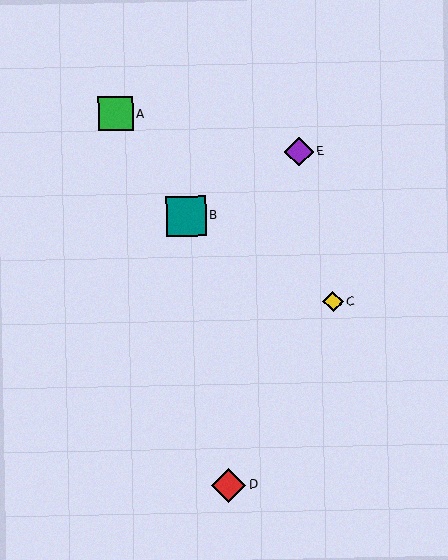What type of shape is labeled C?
Shape C is a yellow diamond.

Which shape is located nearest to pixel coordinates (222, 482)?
The red diamond (labeled D) at (229, 485) is nearest to that location.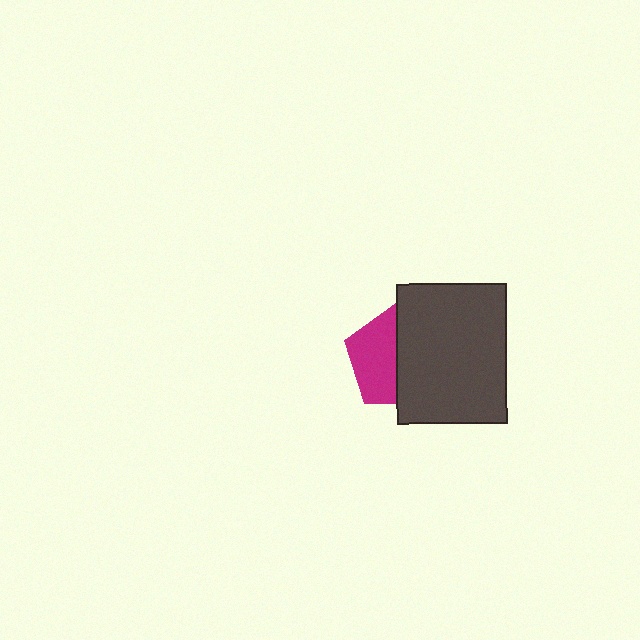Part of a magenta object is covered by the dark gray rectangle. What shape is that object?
It is a pentagon.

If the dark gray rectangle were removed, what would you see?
You would see the complete magenta pentagon.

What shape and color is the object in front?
The object in front is a dark gray rectangle.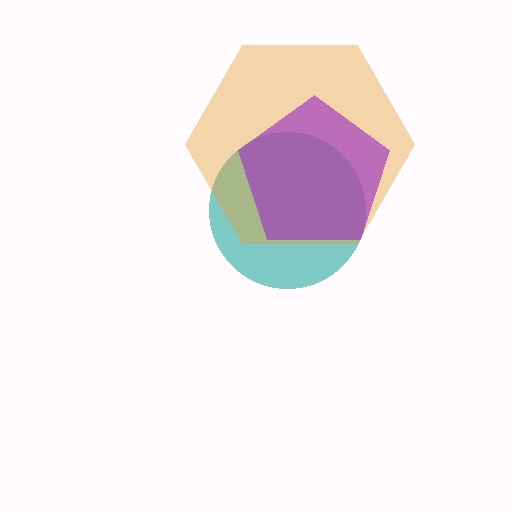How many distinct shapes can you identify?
There are 3 distinct shapes: a teal circle, an orange hexagon, a purple pentagon.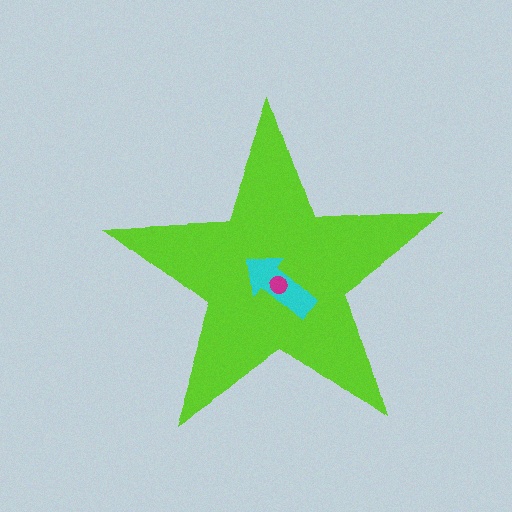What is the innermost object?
The magenta circle.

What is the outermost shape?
The lime star.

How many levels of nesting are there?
3.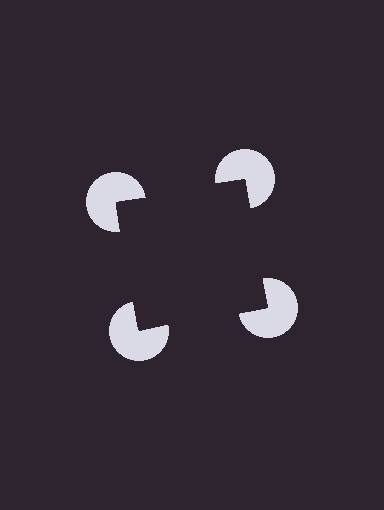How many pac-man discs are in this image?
There are 4 — one at each vertex of the illusory square.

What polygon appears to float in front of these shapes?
An illusory square — its edges are inferred from the aligned wedge cuts in the pac-man discs, not physically drawn.